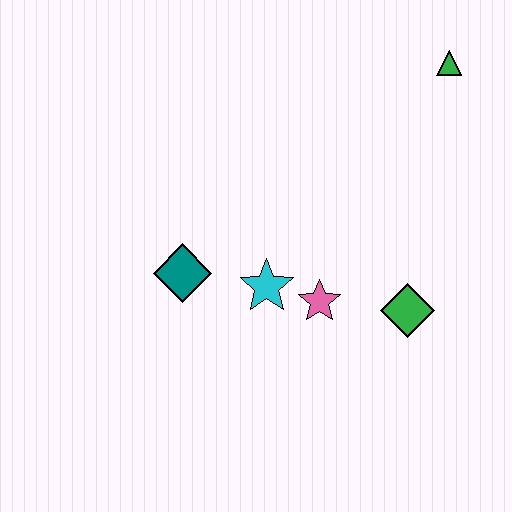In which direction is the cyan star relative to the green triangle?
The cyan star is below the green triangle.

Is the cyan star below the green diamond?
No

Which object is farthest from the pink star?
The green triangle is farthest from the pink star.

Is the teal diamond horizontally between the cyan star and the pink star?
No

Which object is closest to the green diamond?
The pink star is closest to the green diamond.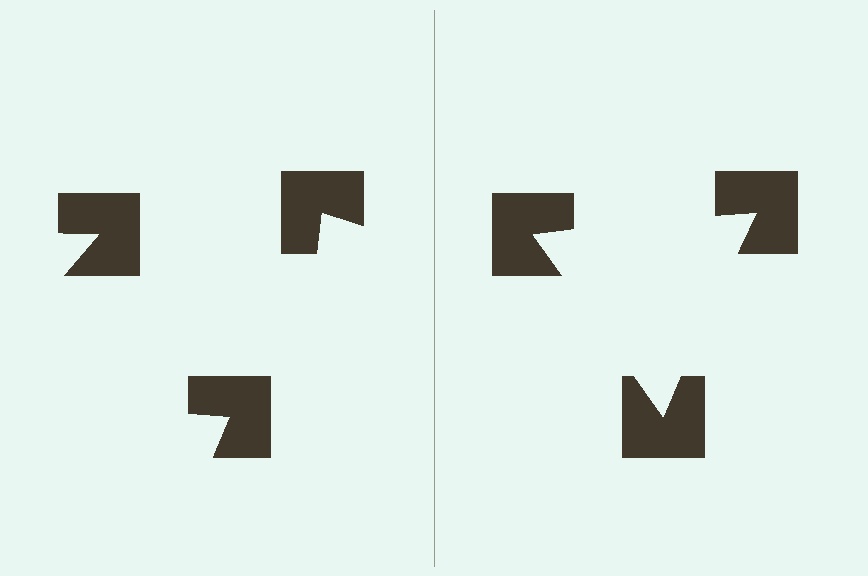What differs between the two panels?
The notched squares are positioned identically on both sides; only the wedge orientations differ. On the right they align to a triangle; on the left they are misaligned.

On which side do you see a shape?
An illusory triangle appears on the right side. On the left side the wedge cuts are rotated, so no coherent shape forms.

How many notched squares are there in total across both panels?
6 — 3 on each side.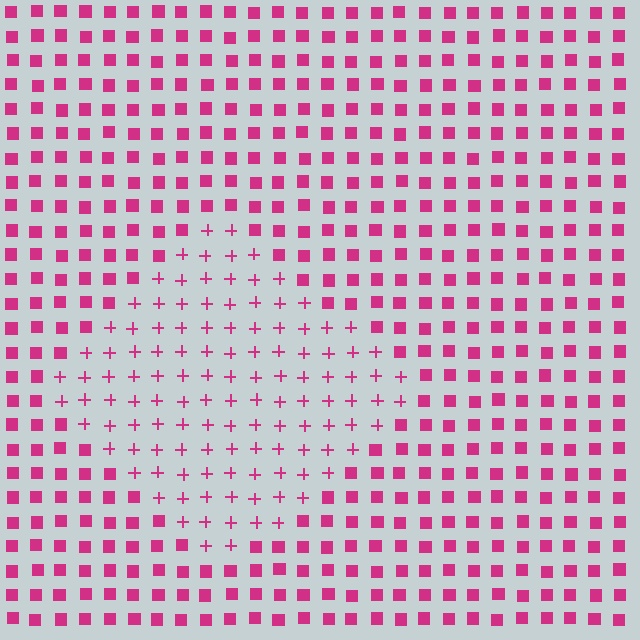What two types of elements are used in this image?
The image uses plus signs inside the diamond region and squares outside it.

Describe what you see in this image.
The image is filled with small magenta elements arranged in a uniform grid. A diamond-shaped region contains plus signs, while the surrounding area contains squares. The boundary is defined purely by the change in element shape.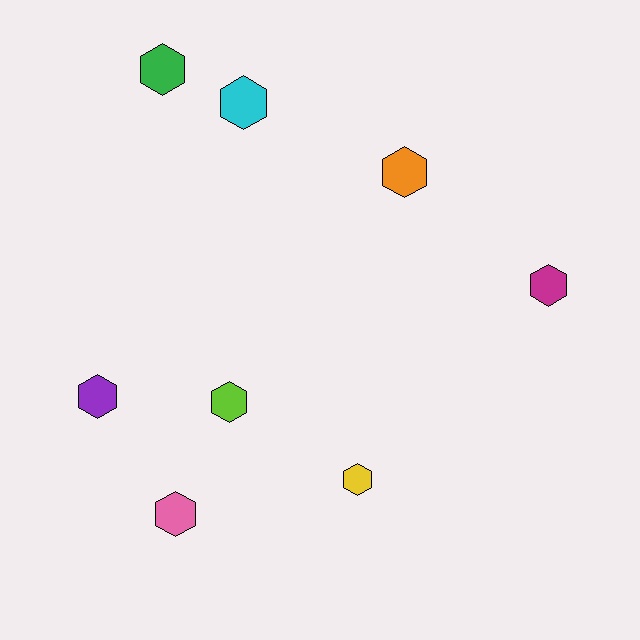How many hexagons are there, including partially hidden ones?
There are 8 hexagons.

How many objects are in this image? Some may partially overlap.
There are 8 objects.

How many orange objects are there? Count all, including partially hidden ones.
There is 1 orange object.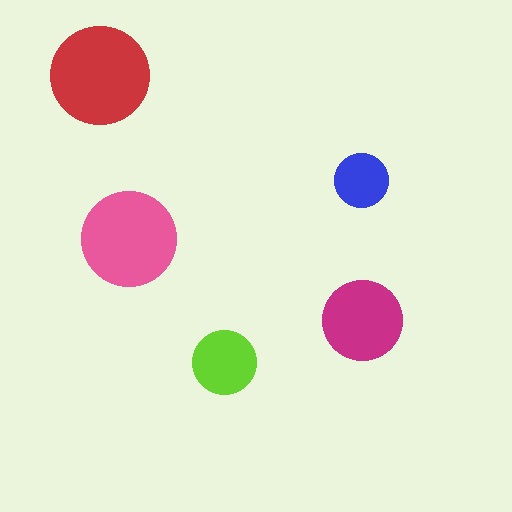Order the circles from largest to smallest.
the red one, the pink one, the magenta one, the lime one, the blue one.